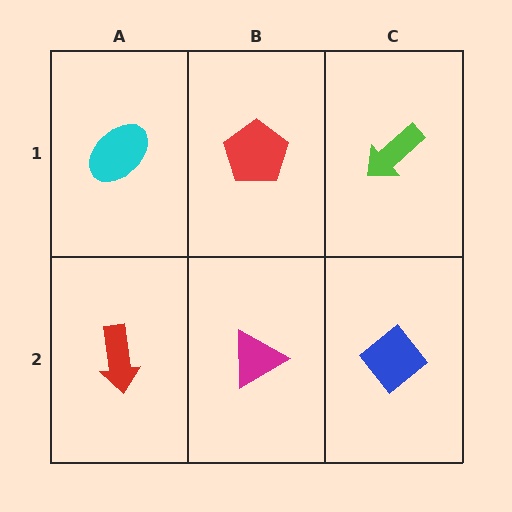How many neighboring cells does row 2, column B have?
3.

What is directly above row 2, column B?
A red pentagon.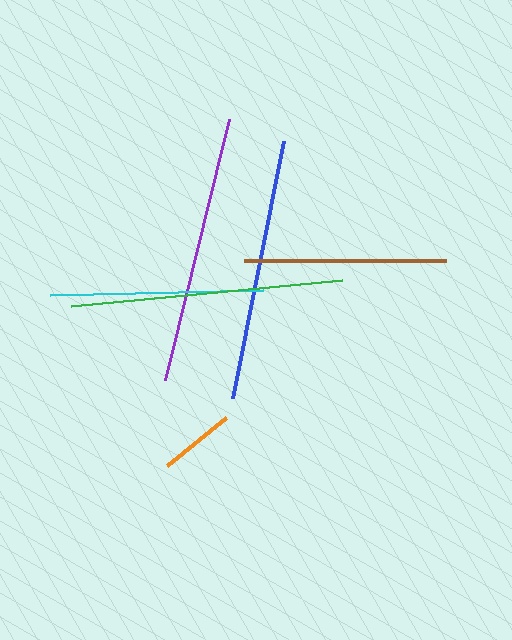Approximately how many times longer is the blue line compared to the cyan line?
The blue line is approximately 1.2 times the length of the cyan line.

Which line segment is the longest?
The green line is the longest at approximately 272 pixels.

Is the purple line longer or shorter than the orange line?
The purple line is longer than the orange line.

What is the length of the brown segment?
The brown segment is approximately 202 pixels long.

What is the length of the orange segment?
The orange segment is approximately 76 pixels long.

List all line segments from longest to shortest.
From longest to shortest: green, purple, blue, cyan, brown, orange.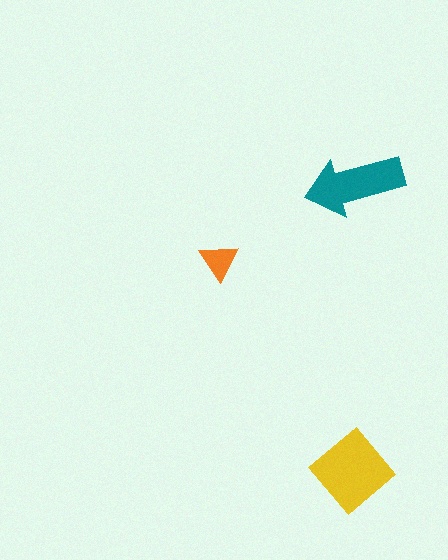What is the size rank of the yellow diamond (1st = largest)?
1st.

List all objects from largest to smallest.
The yellow diamond, the teal arrow, the orange triangle.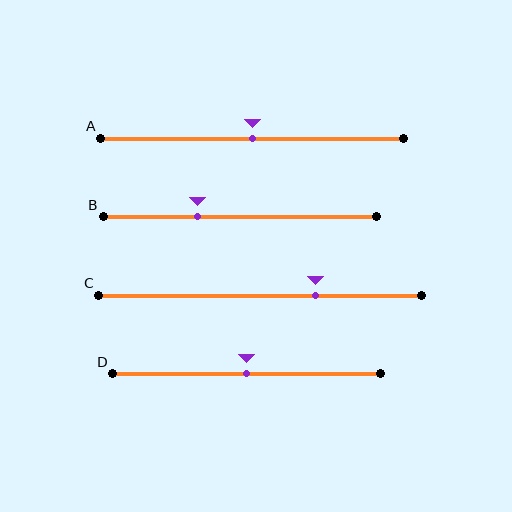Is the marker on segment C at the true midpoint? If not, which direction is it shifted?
No, the marker on segment C is shifted to the right by about 17% of the segment length.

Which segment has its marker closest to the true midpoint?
Segment A has its marker closest to the true midpoint.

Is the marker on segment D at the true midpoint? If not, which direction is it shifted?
Yes, the marker on segment D is at the true midpoint.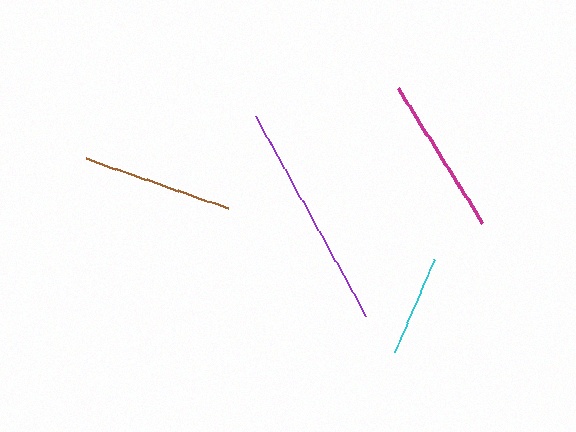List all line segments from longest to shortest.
From longest to shortest: purple, magenta, brown, cyan.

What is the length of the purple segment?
The purple segment is approximately 228 pixels long.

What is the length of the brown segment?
The brown segment is approximately 150 pixels long.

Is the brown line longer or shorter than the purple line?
The purple line is longer than the brown line.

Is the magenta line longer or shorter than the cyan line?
The magenta line is longer than the cyan line.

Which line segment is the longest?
The purple line is the longest at approximately 228 pixels.